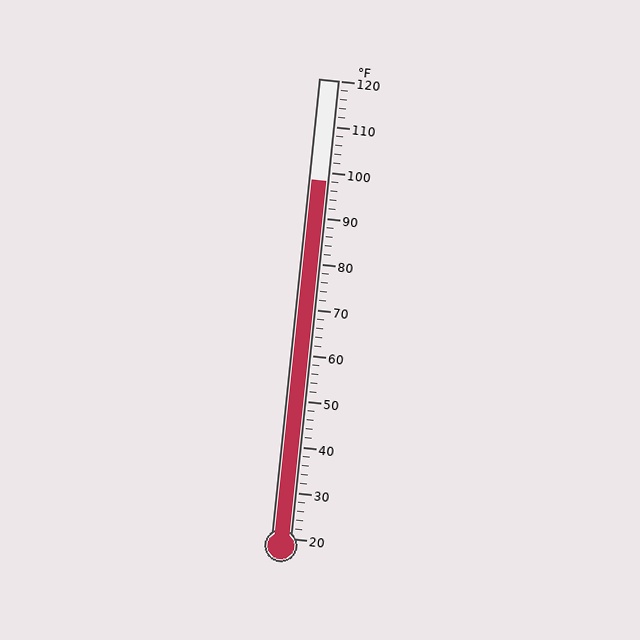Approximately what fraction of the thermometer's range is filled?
The thermometer is filled to approximately 80% of its range.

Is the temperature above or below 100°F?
The temperature is below 100°F.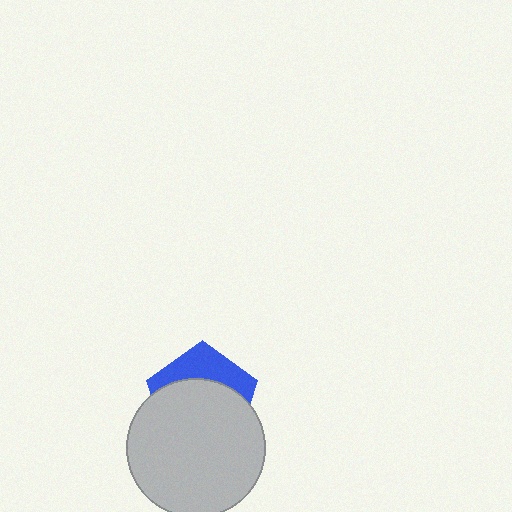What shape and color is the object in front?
The object in front is a light gray circle.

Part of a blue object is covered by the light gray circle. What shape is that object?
It is a pentagon.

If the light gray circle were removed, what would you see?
You would see the complete blue pentagon.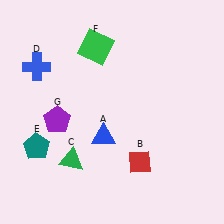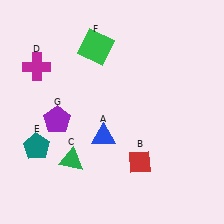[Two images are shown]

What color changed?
The cross (D) changed from blue in Image 1 to magenta in Image 2.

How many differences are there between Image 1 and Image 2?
There is 1 difference between the two images.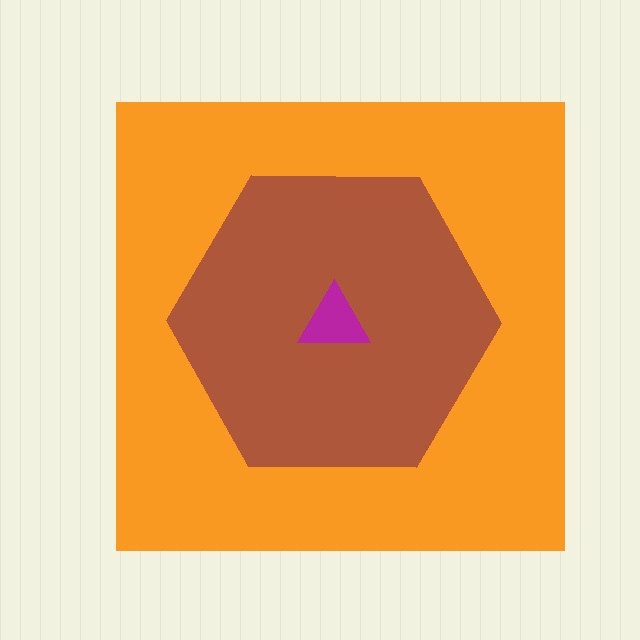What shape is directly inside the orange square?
The brown hexagon.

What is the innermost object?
The magenta triangle.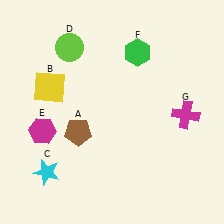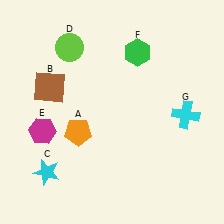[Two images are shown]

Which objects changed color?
A changed from brown to orange. B changed from yellow to brown. G changed from magenta to cyan.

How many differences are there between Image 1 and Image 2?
There are 3 differences between the two images.